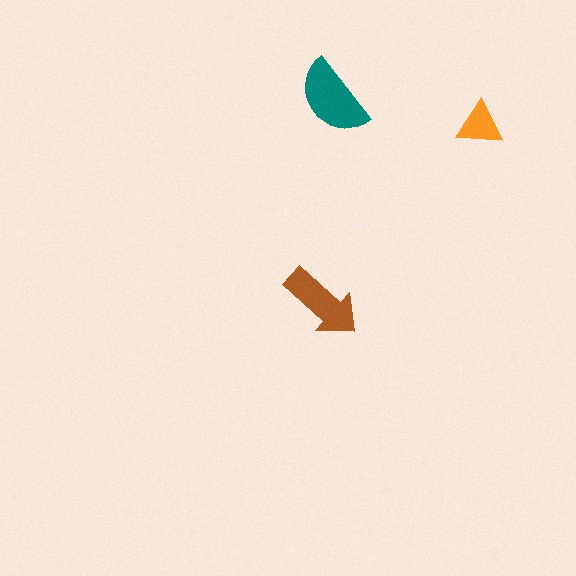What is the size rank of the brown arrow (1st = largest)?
2nd.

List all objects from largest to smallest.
The teal semicircle, the brown arrow, the orange triangle.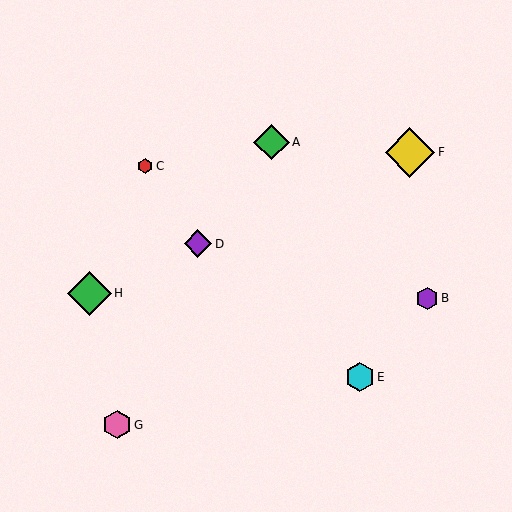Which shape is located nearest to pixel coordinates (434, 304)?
The purple hexagon (labeled B) at (427, 298) is nearest to that location.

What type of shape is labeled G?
Shape G is a pink hexagon.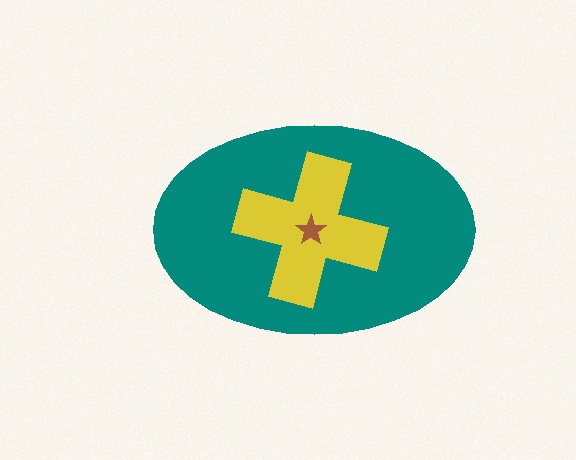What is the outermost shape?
The teal ellipse.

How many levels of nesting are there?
3.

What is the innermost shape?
The brown star.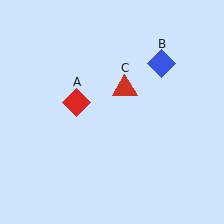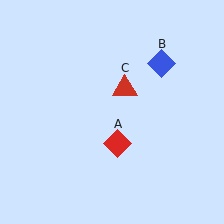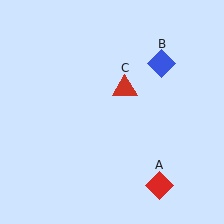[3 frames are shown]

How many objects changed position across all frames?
1 object changed position: red diamond (object A).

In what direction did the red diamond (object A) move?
The red diamond (object A) moved down and to the right.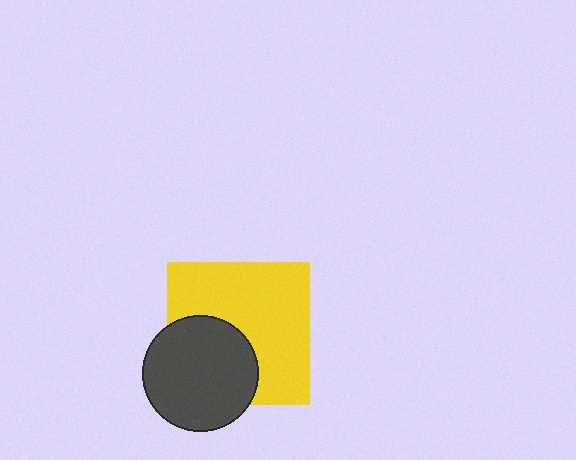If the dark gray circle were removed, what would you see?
You would see the complete yellow square.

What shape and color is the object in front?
The object in front is a dark gray circle.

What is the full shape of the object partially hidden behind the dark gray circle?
The partially hidden object is a yellow square.